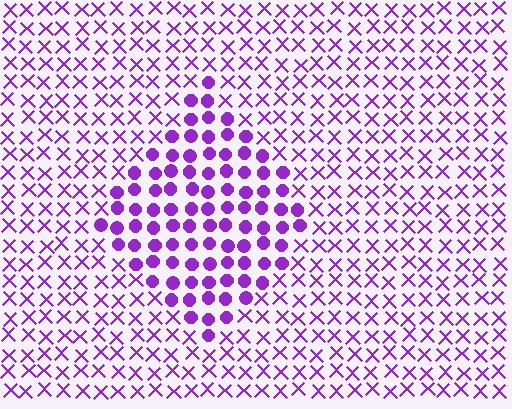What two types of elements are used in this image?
The image uses circles inside the diamond region and X marks outside it.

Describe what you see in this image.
The image is filled with small purple elements arranged in a uniform grid. A diamond-shaped region contains circles, while the surrounding area contains X marks. The boundary is defined purely by the change in element shape.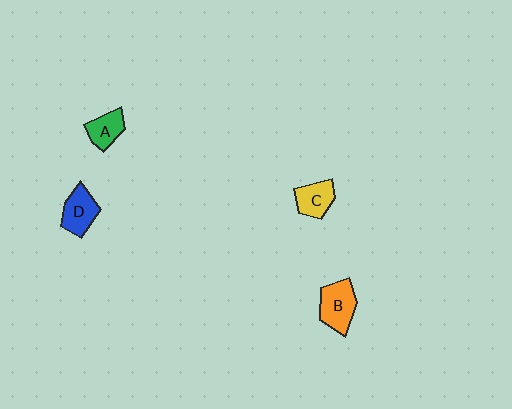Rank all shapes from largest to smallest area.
From largest to smallest: B (orange), D (blue), C (yellow), A (green).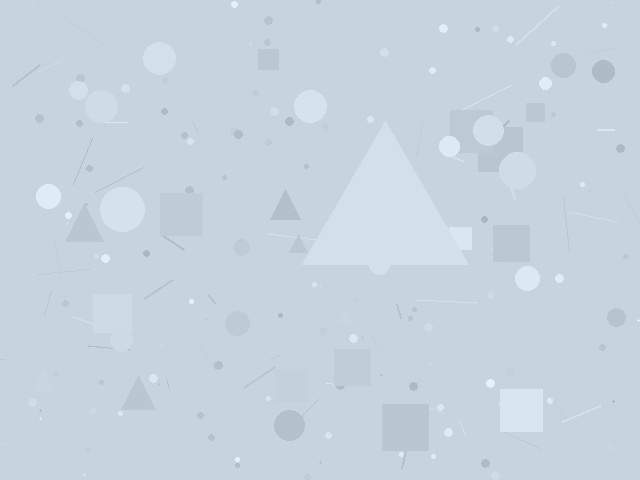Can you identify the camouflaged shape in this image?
The camouflaged shape is a triangle.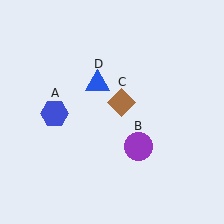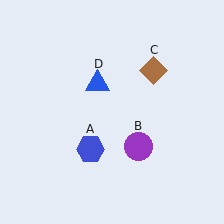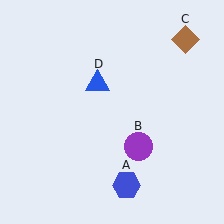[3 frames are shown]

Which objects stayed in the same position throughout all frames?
Purple circle (object B) and blue triangle (object D) remained stationary.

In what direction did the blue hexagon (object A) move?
The blue hexagon (object A) moved down and to the right.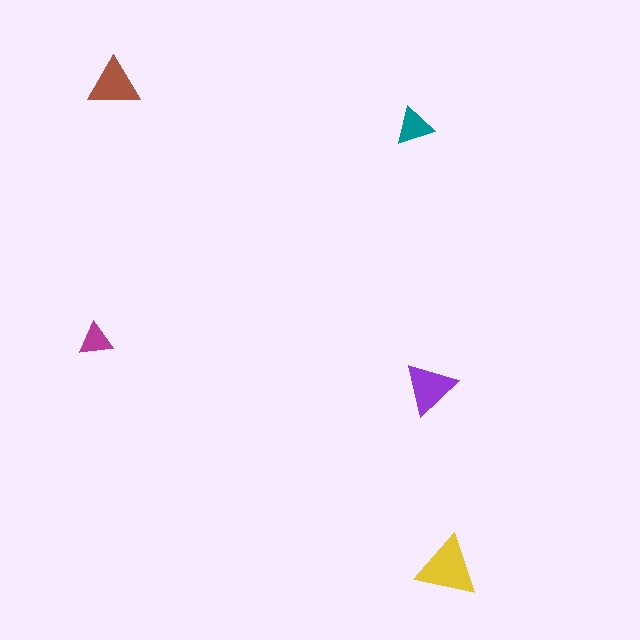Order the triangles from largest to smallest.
the yellow one, the purple one, the brown one, the teal one, the magenta one.